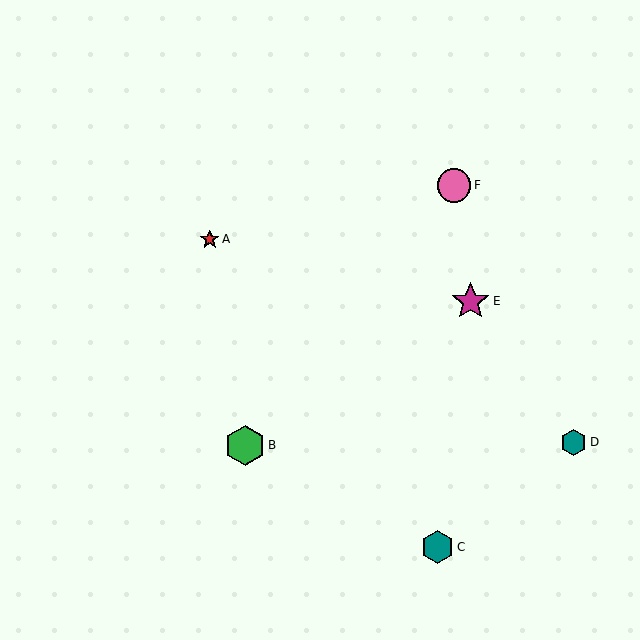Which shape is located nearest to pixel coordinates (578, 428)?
The teal hexagon (labeled D) at (574, 442) is nearest to that location.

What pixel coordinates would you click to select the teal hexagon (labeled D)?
Click at (574, 442) to select the teal hexagon D.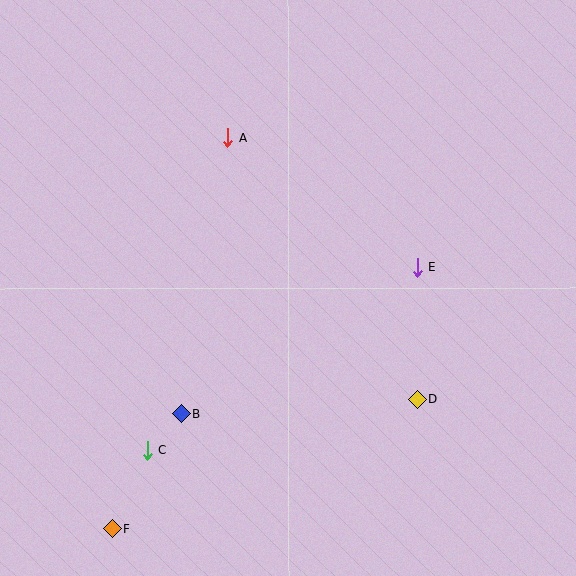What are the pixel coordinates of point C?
Point C is at (148, 450).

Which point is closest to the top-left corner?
Point A is closest to the top-left corner.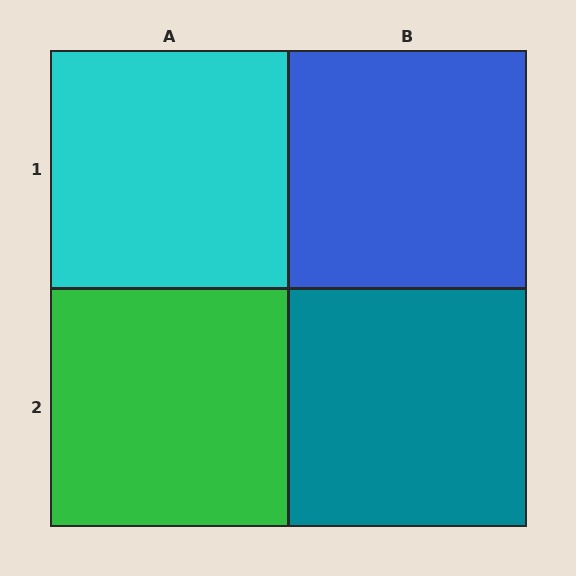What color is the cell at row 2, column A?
Green.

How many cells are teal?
1 cell is teal.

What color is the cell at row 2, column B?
Teal.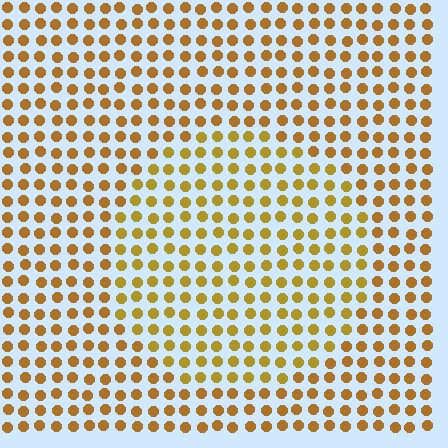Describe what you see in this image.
The image is filled with small brown elements in a uniform arrangement. A circle-shaped region is visible where the elements are tinted to a slightly different hue, forming a subtle color boundary.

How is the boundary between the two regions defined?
The boundary is defined purely by a slight shift in hue (about 16 degrees). Spacing, size, and orientation are identical on both sides.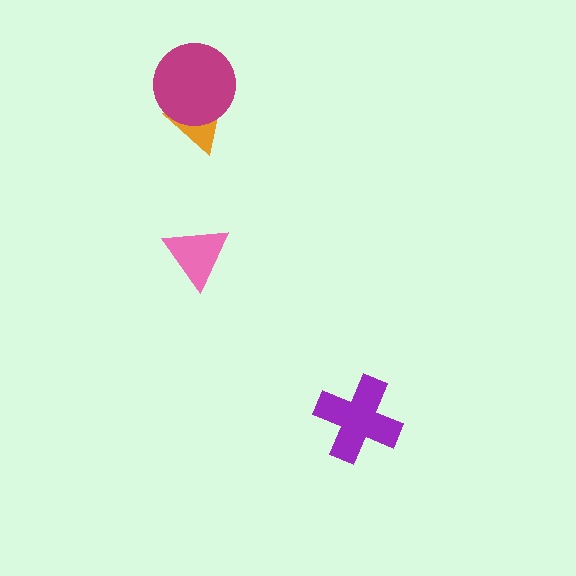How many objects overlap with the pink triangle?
0 objects overlap with the pink triangle.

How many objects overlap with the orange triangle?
1 object overlaps with the orange triangle.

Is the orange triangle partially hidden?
Yes, it is partially covered by another shape.